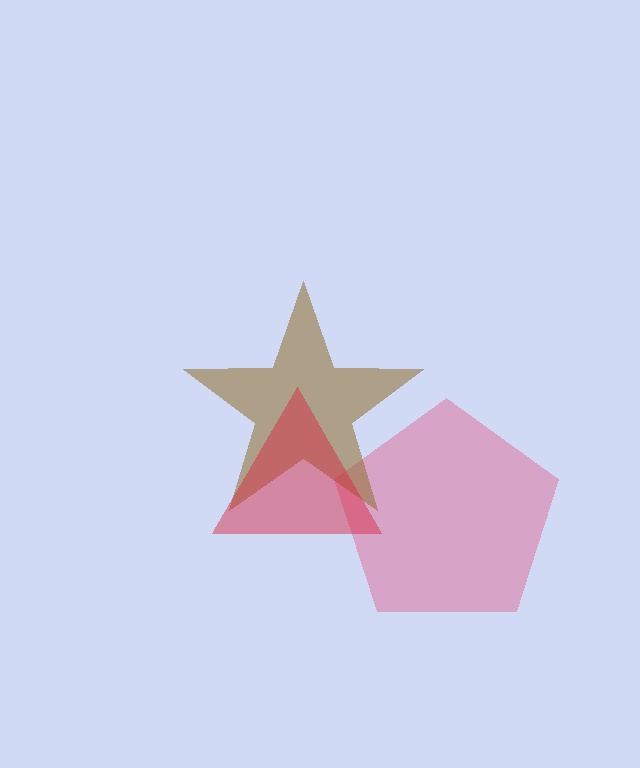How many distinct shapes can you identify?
There are 3 distinct shapes: a pink pentagon, a brown star, a red triangle.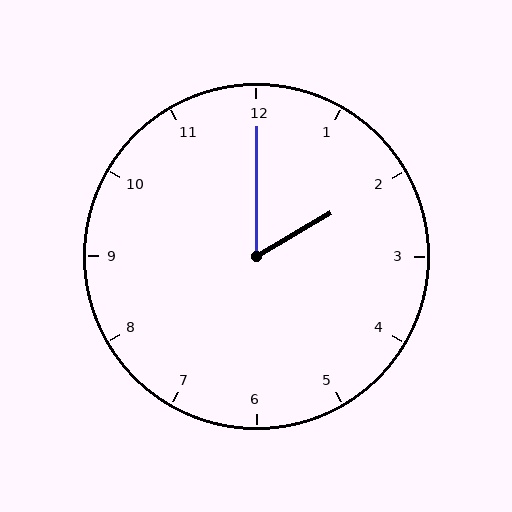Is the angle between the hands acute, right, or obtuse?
It is acute.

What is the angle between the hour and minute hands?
Approximately 60 degrees.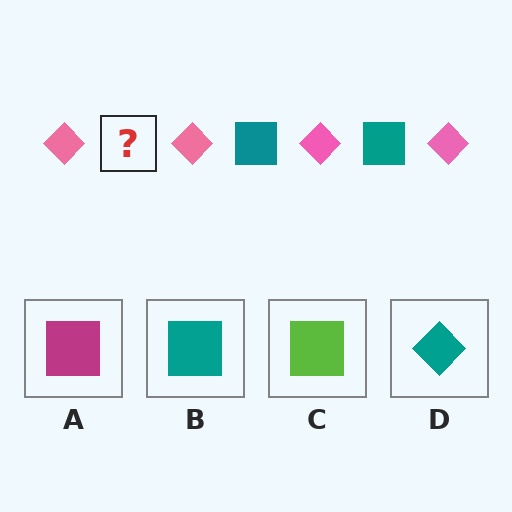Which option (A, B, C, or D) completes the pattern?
B.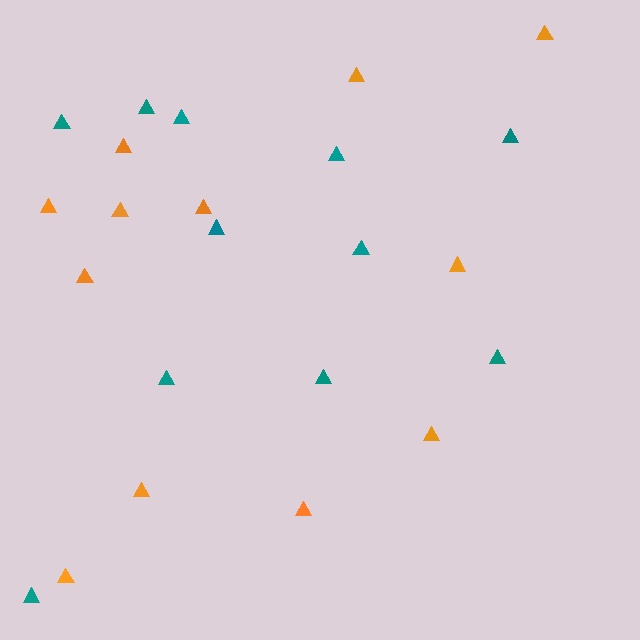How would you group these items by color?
There are 2 groups: one group of teal triangles (11) and one group of orange triangles (12).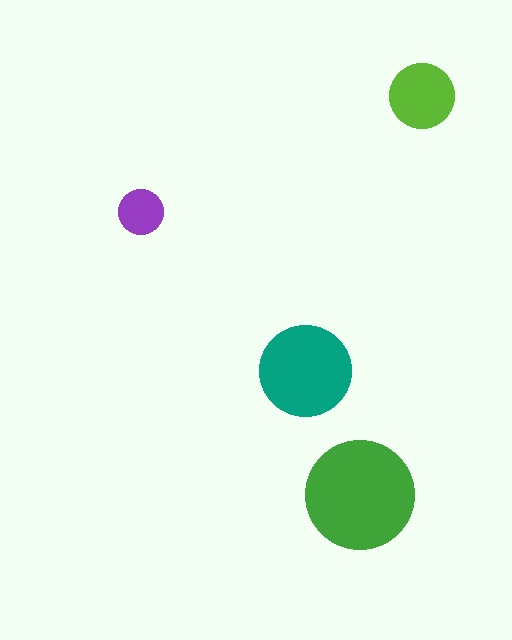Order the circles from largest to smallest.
the green one, the teal one, the lime one, the purple one.